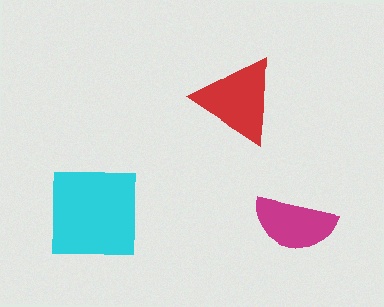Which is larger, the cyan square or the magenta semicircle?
The cyan square.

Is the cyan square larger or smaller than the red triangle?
Larger.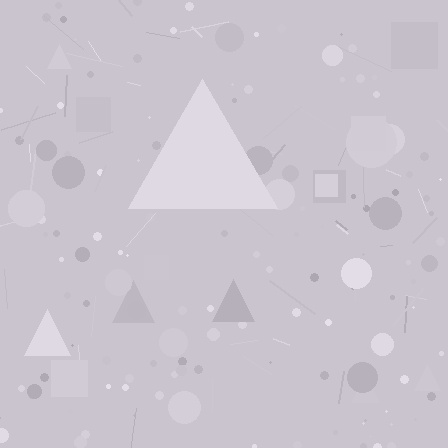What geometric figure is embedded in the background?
A triangle is embedded in the background.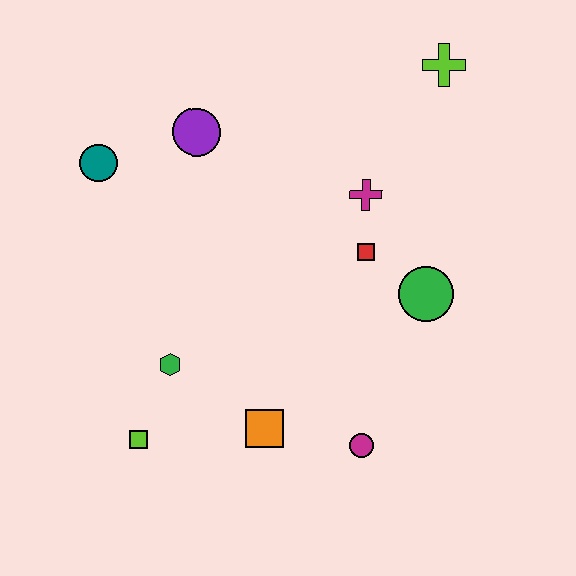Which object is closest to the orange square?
The magenta circle is closest to the orange square.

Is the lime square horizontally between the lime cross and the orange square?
No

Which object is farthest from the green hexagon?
The lime cross is farthest from the green hexagon.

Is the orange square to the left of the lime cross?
Yes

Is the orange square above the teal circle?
No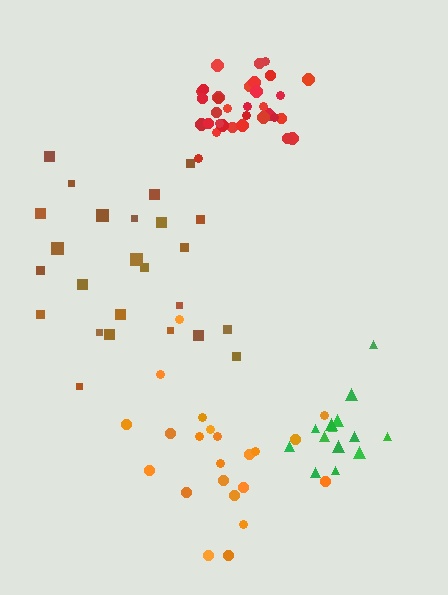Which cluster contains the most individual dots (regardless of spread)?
Red (33).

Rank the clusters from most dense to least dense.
red, green, orange, brown.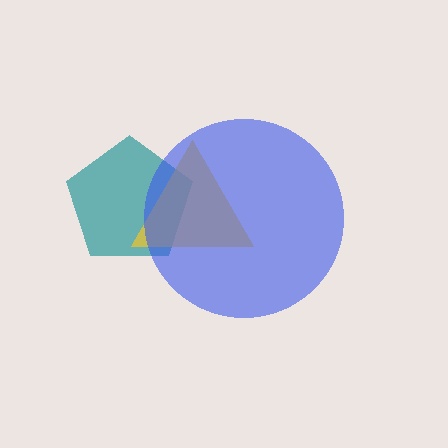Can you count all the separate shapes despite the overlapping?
Yes, there are 3 separate shapes.